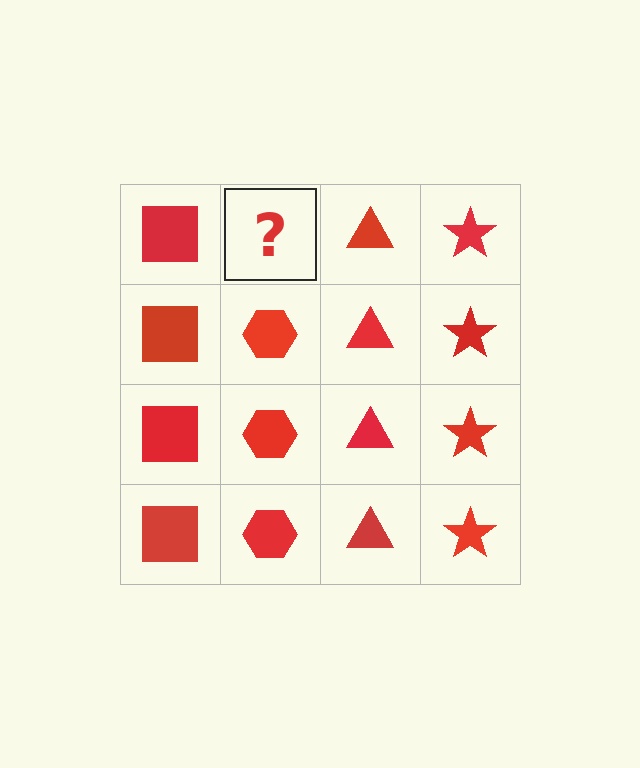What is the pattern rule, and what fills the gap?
The rule is that each column has a consistent shape. The gap should be filled with a red hexagon.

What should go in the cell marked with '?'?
The missing cell should contain a red hexagon.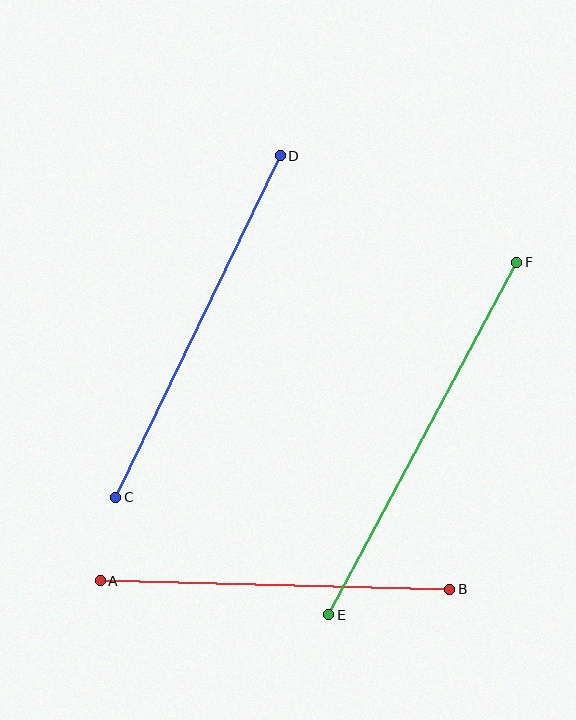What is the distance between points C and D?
The distance is approximately 379 pixels.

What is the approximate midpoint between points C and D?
The midpoint is at approximately (198, 327) pixels.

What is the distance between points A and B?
The distance is approximately 350 pixels.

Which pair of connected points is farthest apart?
Points E and F are farthest apart.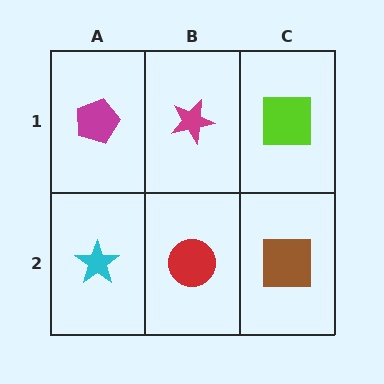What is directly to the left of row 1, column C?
A magenta star.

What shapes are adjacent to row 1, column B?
A red circle (row 2, column B), a magenta pentagon (row 1, column A), a lime square (row 1, column C).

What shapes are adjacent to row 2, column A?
A magenta pentagon (row 1, column A), a red circle (row 2, column B).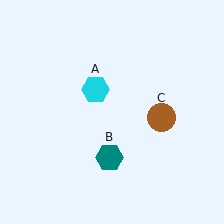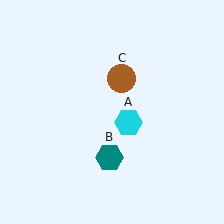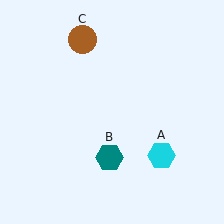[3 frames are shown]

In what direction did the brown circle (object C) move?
The brown circle (object C) moved up and to the left.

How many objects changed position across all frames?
2 objects changed position: cyan hexagon (object A), brown circle (object C).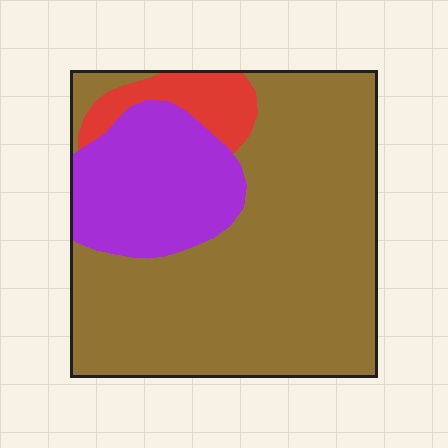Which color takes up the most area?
Brown, at roughly 70%.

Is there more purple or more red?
Purple.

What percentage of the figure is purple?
Purple takes up about one fifth (1/5) of the figure.